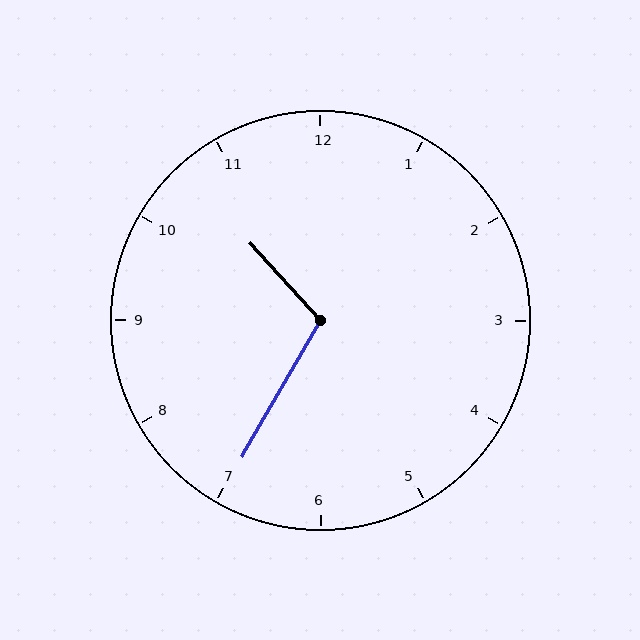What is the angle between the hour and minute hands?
Approximately 108 degrees.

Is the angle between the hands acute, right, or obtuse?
It is obtuse.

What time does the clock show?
10:35.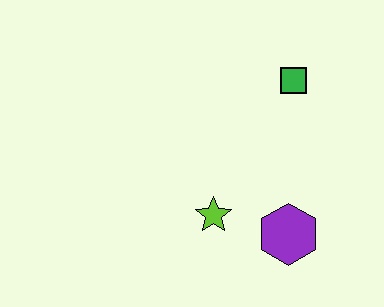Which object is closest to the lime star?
The purple hexagon is closest to the lime star.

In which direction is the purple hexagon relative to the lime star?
The purple hexagon is to the right of the lime star.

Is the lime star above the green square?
No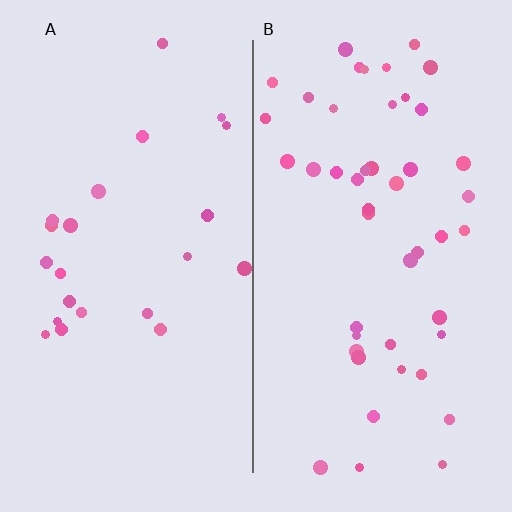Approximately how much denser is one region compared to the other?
Approximately 2.1× — region B over region A.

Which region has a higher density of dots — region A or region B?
B (the right).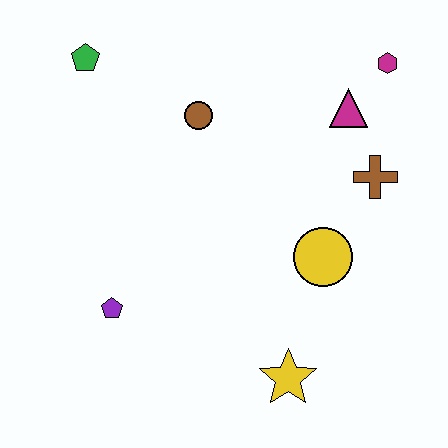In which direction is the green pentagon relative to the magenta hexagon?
The green pentagon is to the left of the magenta hexagon.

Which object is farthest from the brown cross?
The green pentagon is farthest from the brown cross.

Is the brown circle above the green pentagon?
No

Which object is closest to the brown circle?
The green pentagon is closest to the brown circle.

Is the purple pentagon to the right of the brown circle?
No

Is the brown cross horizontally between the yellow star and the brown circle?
No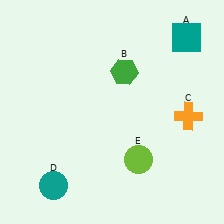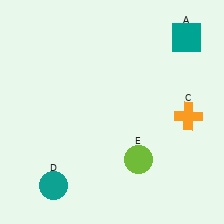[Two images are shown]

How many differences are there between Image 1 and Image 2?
There is 1 difference between the two images.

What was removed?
The green hexagon (B) was removed in Image 2.